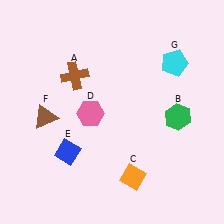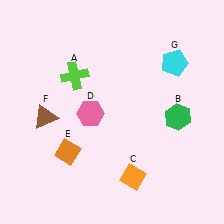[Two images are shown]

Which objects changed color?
A changed from brown to lime. E changed from blue to orange.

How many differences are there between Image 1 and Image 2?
There are 2 differences between the two images.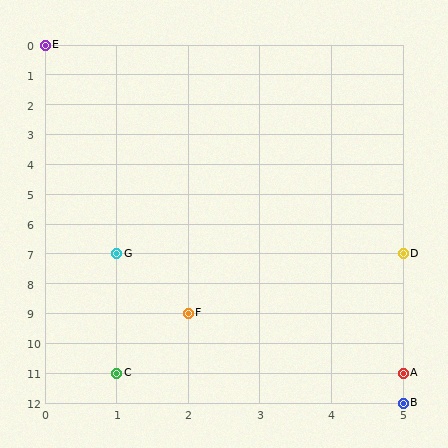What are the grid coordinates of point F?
Point F is at grid coordinates (2, 9).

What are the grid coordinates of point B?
Point B is at grid coordinates (5, 12).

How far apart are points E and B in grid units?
Points E and B are 5 columns and 12 rows apart (about 13.0 grid units diagonally).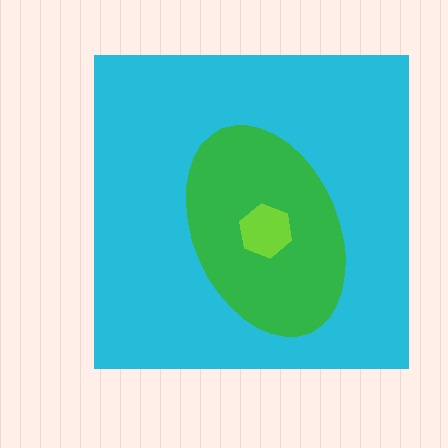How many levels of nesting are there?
3.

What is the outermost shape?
The cyan square.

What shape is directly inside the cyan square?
The green ellipse.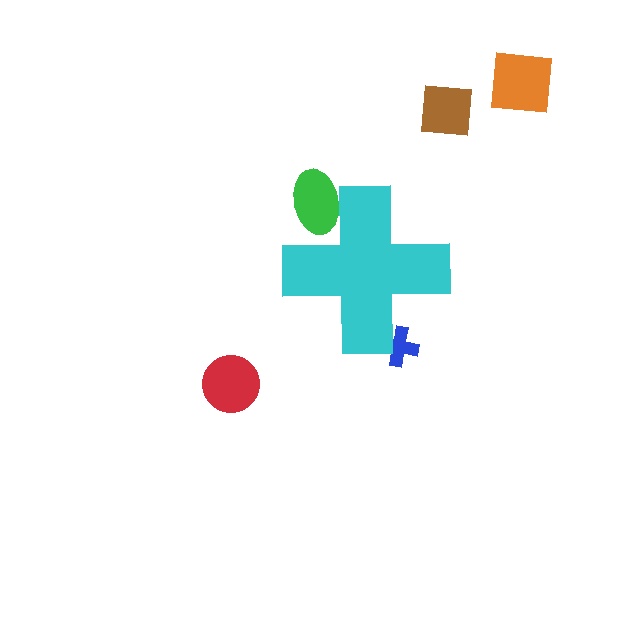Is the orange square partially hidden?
No, the orange square is fully visible.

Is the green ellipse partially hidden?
Yes, the green ellipse is partially hidden behind the cyan cross.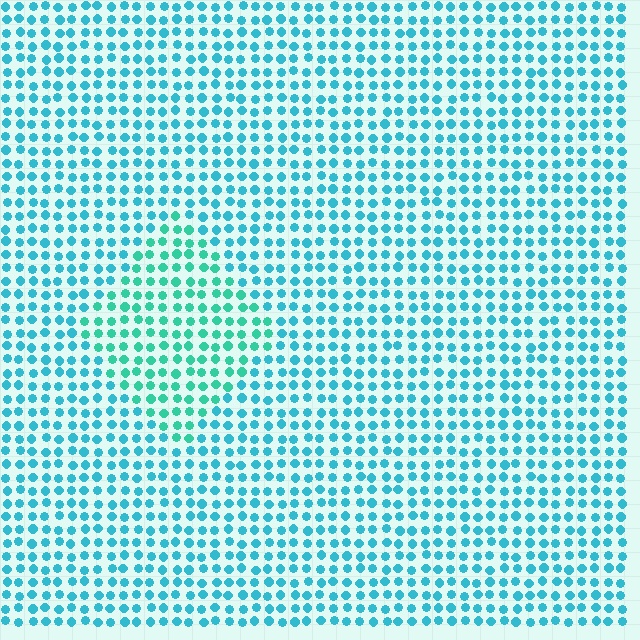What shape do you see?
I see a diamond.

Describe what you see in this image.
The image is filled with small cyan elements in a uniform arrangement. A diamond-shaped region is visible where the elements are tinted to a slightly different hue, forming a subtle color boundary.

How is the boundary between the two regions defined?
The boundary is defined purely by a slight shift in hue (about 26 degrees). Spacing, size, and orientation are identical on both sides.